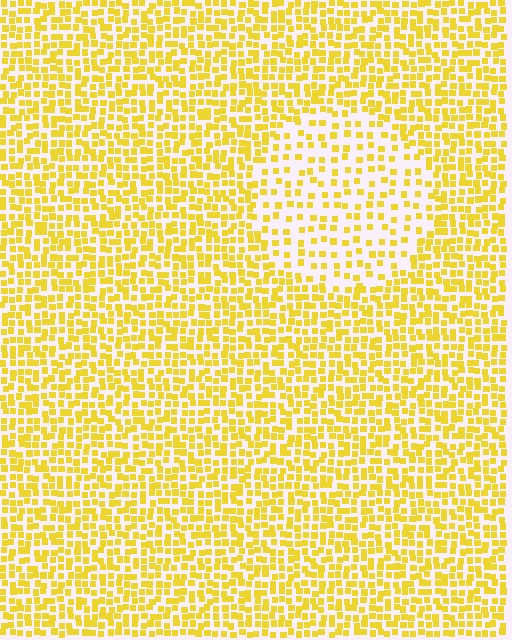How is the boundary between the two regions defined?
The boundary is defined by a change in element density (approximately 2.1x ratio). All elements are the same color, size, and shape.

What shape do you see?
I see a circle.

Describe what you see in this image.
The image contains small yellow elements arranged at two different densities. A circle-shaped region is visible where the elements are less densely packed than the surrounding area.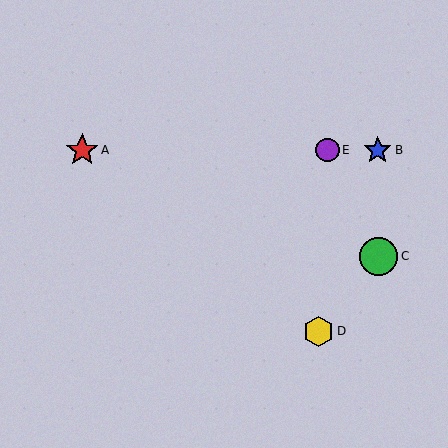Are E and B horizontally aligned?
Yes, both are at y≈150.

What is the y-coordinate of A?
Object A is at y≈150.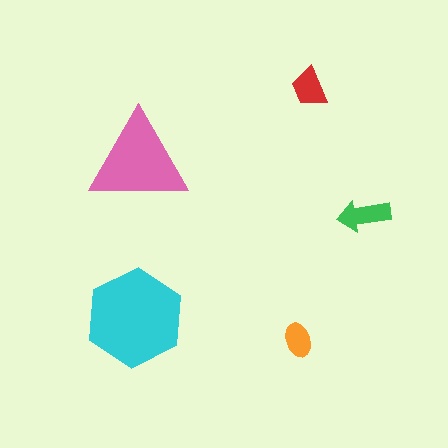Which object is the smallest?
The orange ellipse.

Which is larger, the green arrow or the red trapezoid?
The green arrow.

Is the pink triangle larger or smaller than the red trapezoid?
Larger.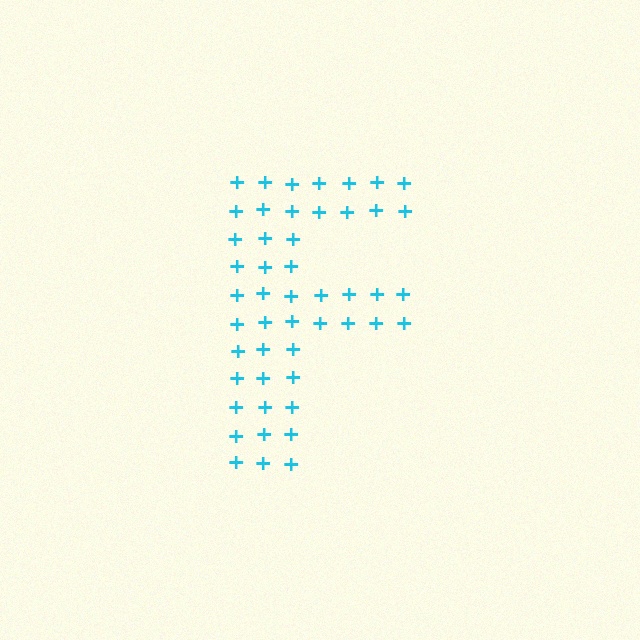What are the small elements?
The small elements are plus signs.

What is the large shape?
The large shape is the letter F.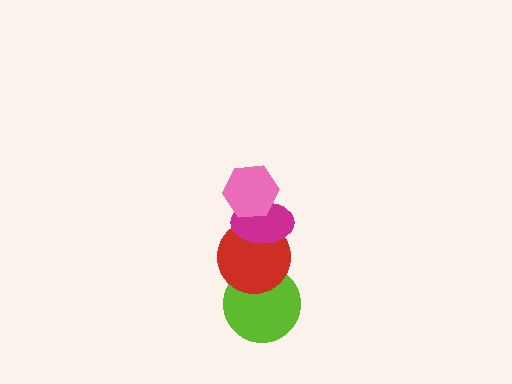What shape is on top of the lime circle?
The red circle is on top of the lime circle.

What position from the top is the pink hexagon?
The pink hexagon is 1st from the top.